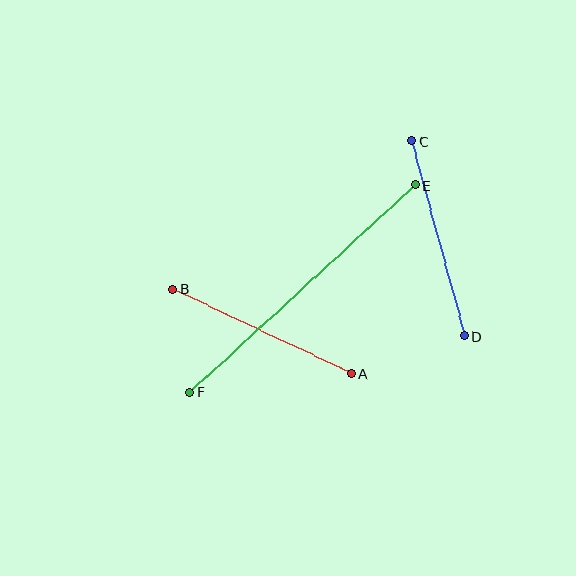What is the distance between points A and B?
The distance is approximately 198 pixels.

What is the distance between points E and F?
The distance is approximately 306 pixels.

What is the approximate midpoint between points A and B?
The midpoint is at approximately (262, 332) pixels.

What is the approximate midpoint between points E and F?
The midpoint is at approximately (302, 289) pixels.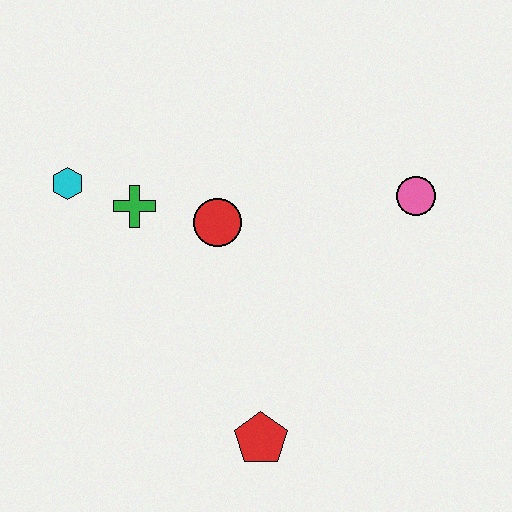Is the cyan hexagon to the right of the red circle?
No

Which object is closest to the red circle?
The green cross is closest to the red circle.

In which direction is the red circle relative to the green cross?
The red circle is to the right of the green cross.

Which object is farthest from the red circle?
The red pentagon is farthest from the red circle.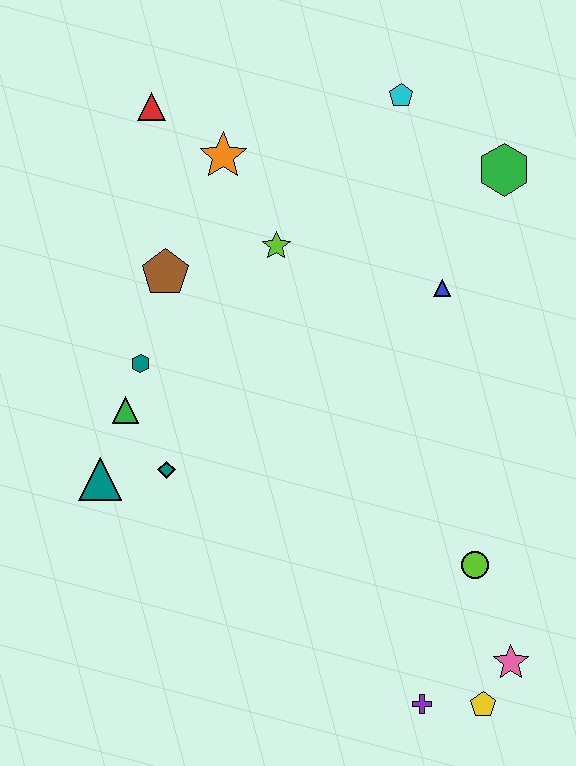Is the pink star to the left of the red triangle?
No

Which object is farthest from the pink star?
The red triangle is farthest from the pink star.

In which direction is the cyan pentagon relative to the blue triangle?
The cyan pentagon is above the blue triangle.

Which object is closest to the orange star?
The red triangle is closest to the orange star.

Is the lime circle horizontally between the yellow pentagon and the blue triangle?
Yes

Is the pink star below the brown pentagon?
Yes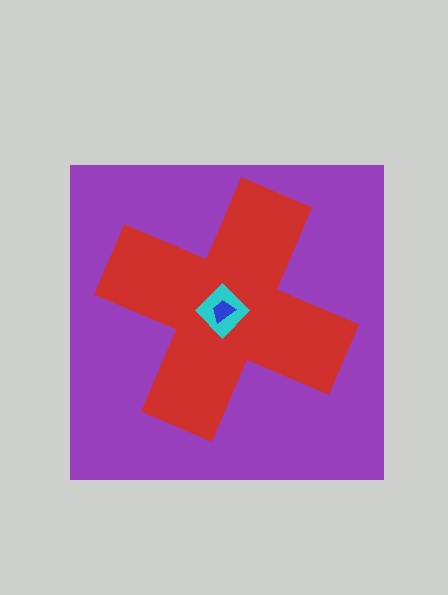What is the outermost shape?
The purple square.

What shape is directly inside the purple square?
The red cross.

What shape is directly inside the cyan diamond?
The blue trapezoid.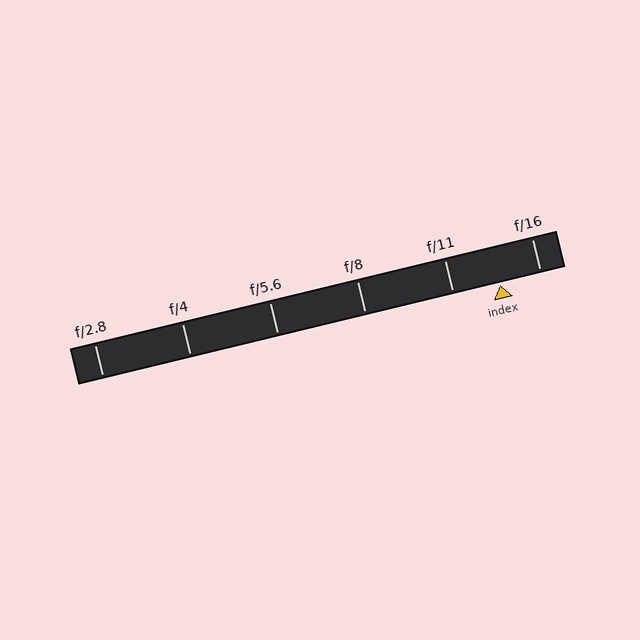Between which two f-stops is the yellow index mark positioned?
The index mark is between f/11 and f/16.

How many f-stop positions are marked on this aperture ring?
There are 6 f-stop positions marked.